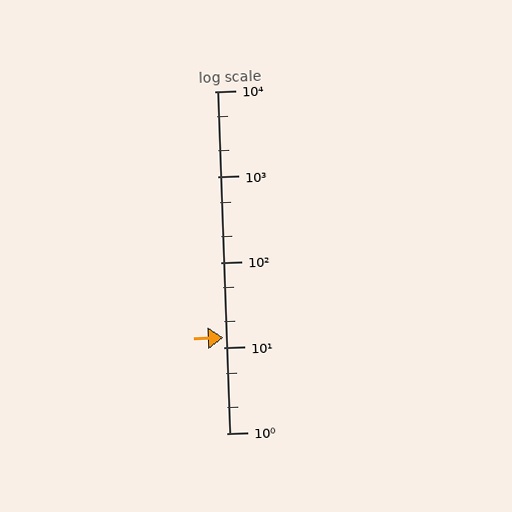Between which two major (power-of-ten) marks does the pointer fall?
The pointer is between 10 and 100.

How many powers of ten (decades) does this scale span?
The scale spans 4 decades, from 1 to 10000.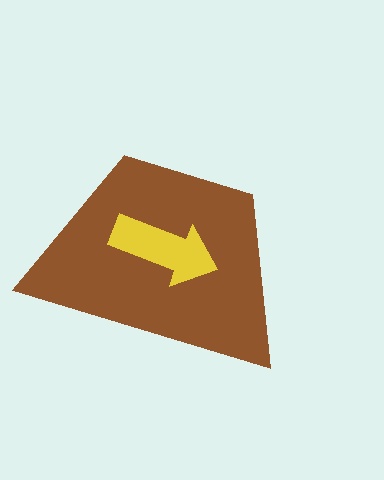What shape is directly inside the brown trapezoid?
The yellow arrow.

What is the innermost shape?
The yellow arrow.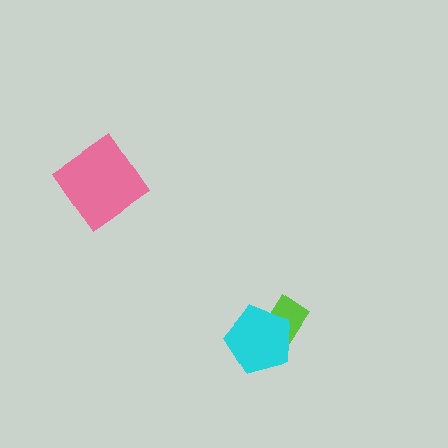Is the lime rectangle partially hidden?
Yes, it is partially covered by another shape.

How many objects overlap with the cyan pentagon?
1 object overlaps with the cyan pentagon.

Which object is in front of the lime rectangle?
The cyan pentagon is in front of the lime rectangle.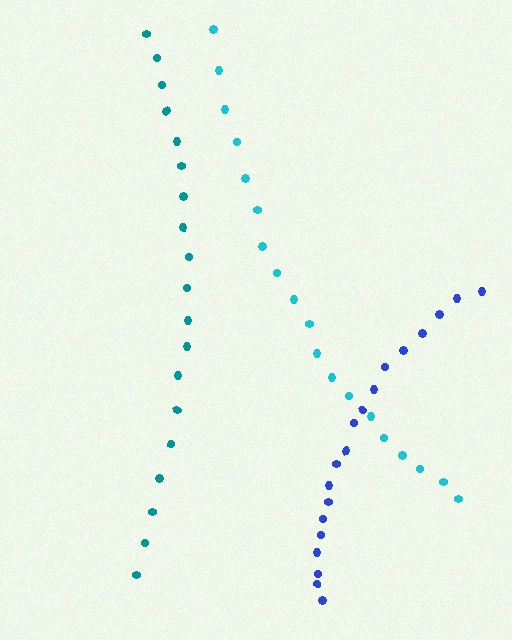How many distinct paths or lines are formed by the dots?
There are 3 distinct paths.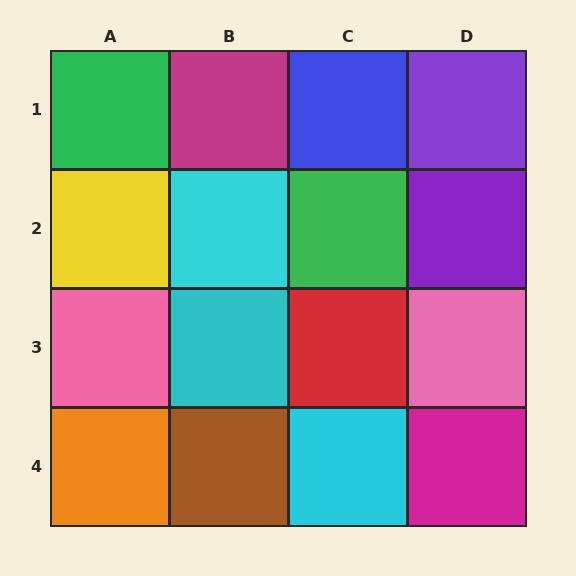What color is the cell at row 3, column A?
Pink.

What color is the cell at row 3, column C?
Red.